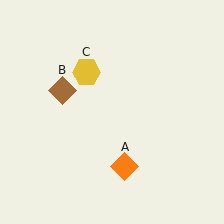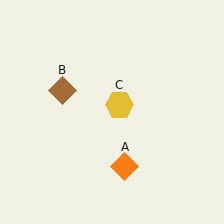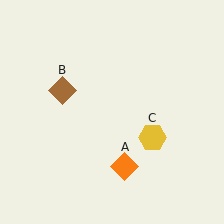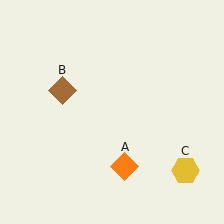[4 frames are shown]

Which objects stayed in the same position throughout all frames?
Orange diamond (object A) and brown diamond (object B) remained stationary.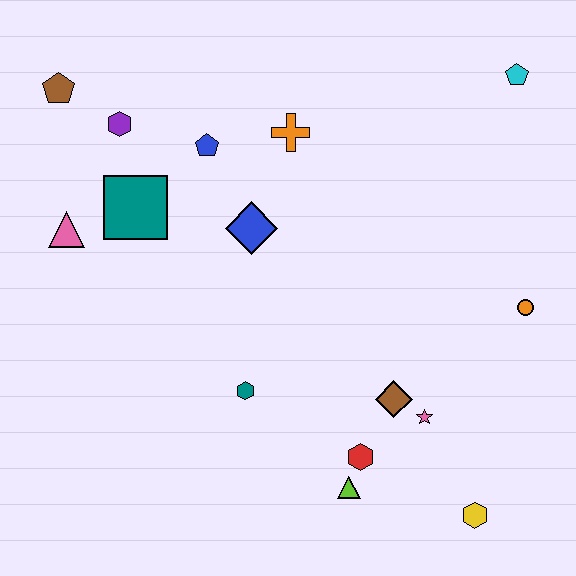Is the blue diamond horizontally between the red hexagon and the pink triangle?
Yes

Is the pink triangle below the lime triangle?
No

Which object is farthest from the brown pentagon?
The yellow hexagon is farthest from the brown pentagon.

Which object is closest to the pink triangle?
The teal square is closest to the pink triangle.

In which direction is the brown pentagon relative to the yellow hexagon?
The brown pentagon is above the yellow hexagon.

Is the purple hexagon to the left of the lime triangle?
Yes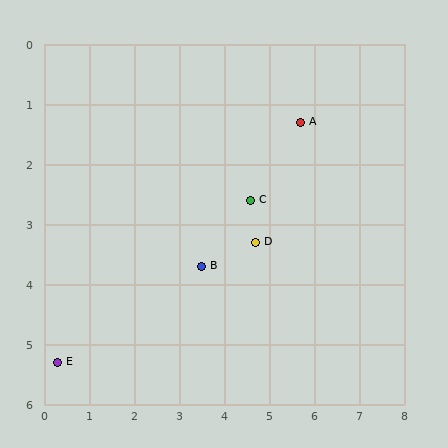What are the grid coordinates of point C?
Point C is at approximately (4.6, 2.6).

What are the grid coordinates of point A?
Point A is at approximately (5.7, 1.3).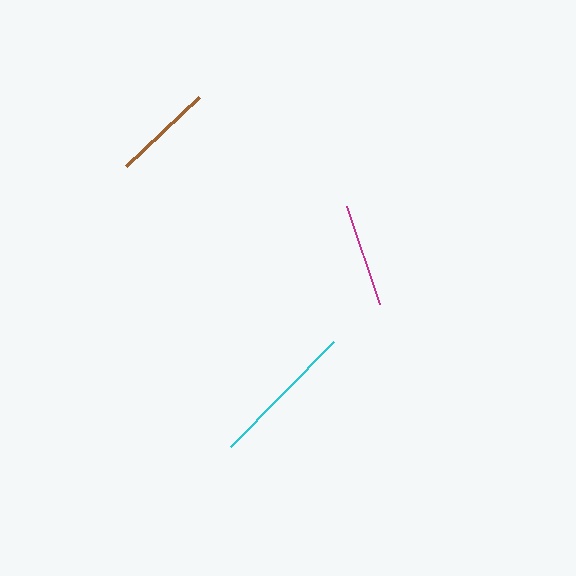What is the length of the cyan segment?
The cyan segment is approximately 147 pixels long.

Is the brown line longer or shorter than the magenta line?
The magenta line is longer than the brown line.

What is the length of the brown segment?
The brown segment is approximately 100 pixels long.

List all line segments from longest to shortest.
From longest to shortest: cyan, magenta, brown.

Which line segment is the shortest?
The brown line is the shortest at approximately 100 pixels.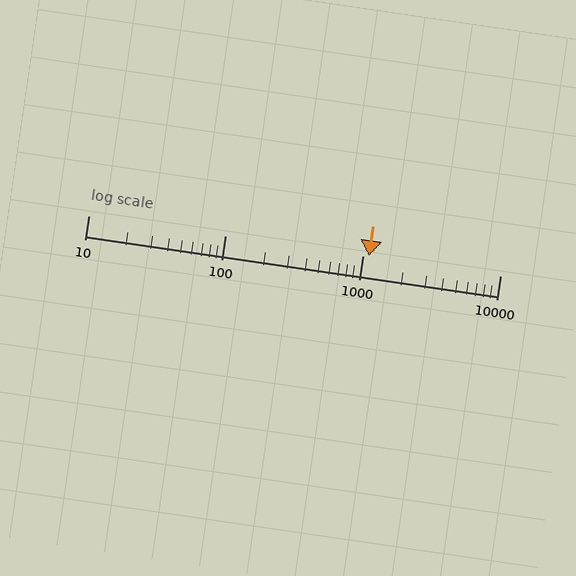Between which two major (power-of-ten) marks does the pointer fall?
The pointer is between 1000 and 10000.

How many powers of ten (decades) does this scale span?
The scale spans 3 decades, from 10 to 10000.